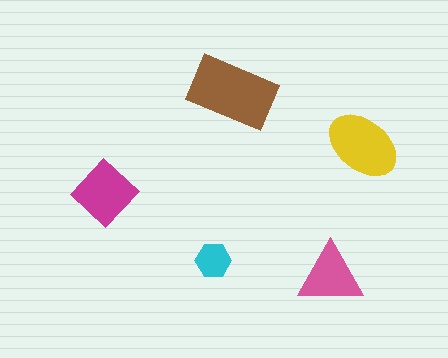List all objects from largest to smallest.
The brown rectangle, the yellow ellipse, the magenta diamond, the pink triangle, the cyan hexagon.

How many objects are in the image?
There are 5 objects in the image.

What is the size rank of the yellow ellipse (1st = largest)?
2nd.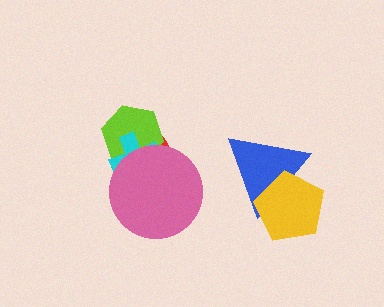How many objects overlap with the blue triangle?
1 object overlaps with the blue triangle.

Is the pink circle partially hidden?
No, no other shape covers it.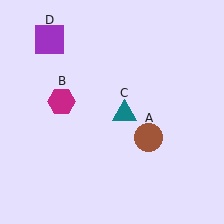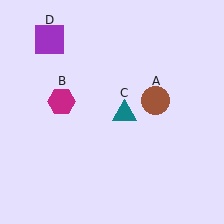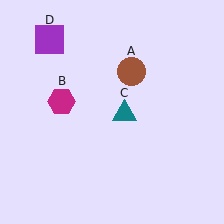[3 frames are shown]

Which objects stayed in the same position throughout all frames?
Magenta hexagon (object B) and teal triangle (object C) and purple square (object D) remained stationary.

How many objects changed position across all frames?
1 object changed position: brown circle (object A).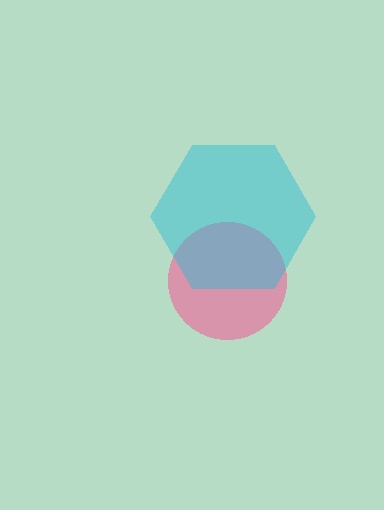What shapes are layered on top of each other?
The layered shapes are: a pink circle, a cyan hexagon.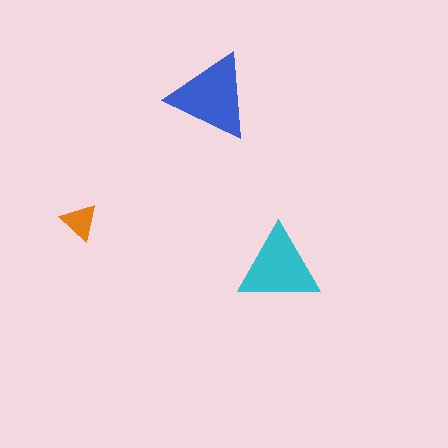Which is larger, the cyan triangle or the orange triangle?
The cyan one.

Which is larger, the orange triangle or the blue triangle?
The blue one.